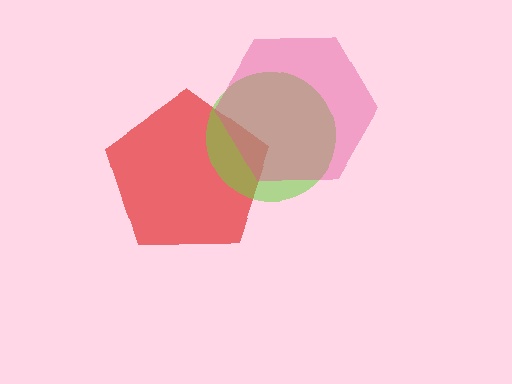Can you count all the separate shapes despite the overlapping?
Yes, there are 3 separate shapes.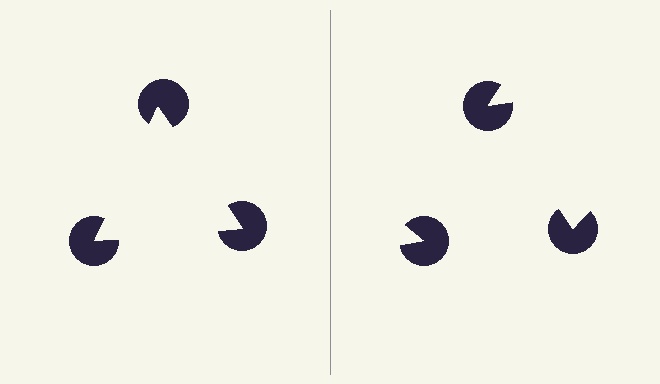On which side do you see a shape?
An illusory triangle appears on the left side. On the right side the wedge cuts are rotated, so no coherent shape forms.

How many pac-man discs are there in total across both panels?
6 — 3 on each side.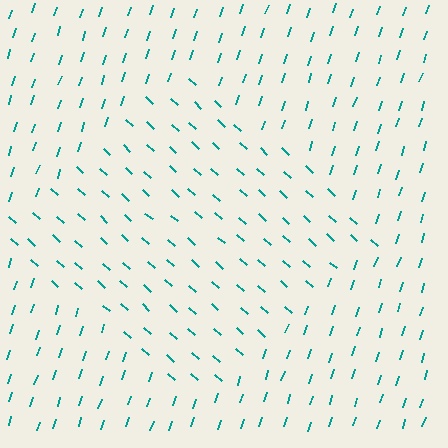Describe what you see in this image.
The image is filled with small teal line segments. A diamond region in the image has lines oriented differently from the surrounding lines, creating a visible texture boundary.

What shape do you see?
I see a diamond.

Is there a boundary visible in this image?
Yes, there is a texture boundary formed by a change in line orientation.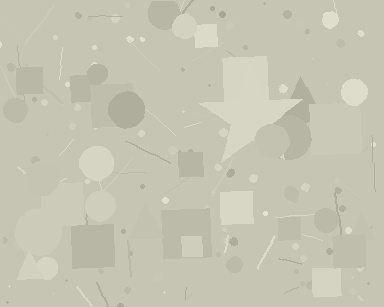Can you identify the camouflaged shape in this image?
The camouflaged shape is a star.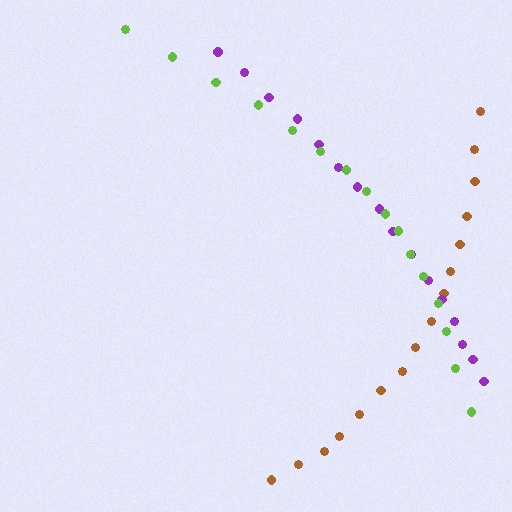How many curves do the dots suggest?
There are 3 distinct paths.